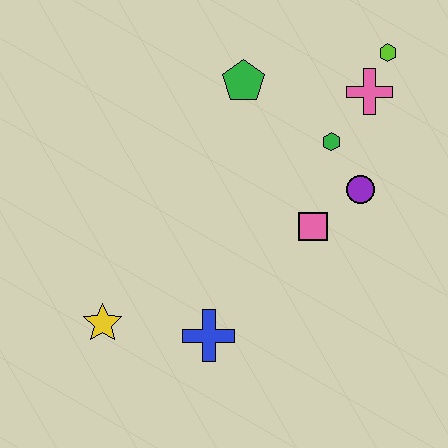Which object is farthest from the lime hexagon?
The yellow star is farthest from the lime hexagon.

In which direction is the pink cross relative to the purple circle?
The pink cross is above the purple circle.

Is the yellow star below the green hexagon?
Yes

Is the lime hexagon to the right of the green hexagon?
Yes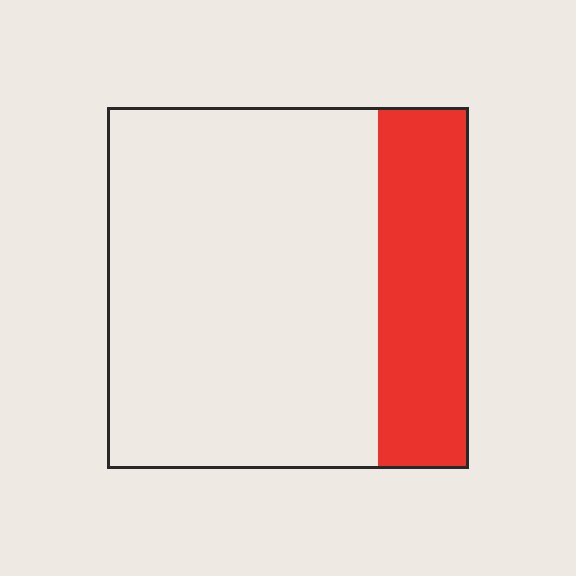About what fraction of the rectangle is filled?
About one quarter (1/4).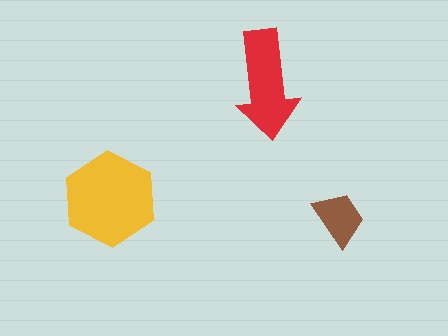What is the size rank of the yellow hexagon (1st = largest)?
1st.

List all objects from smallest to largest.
The brown trapezoid, the red arrow, the yellow hexagon.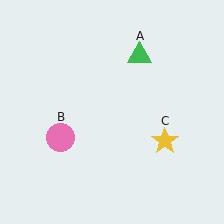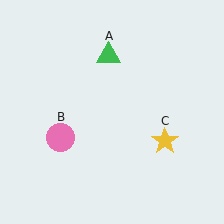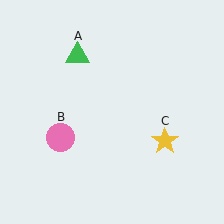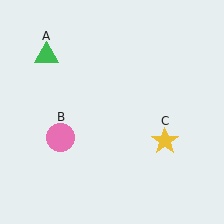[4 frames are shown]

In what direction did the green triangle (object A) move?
The green triangle (object A) moved left.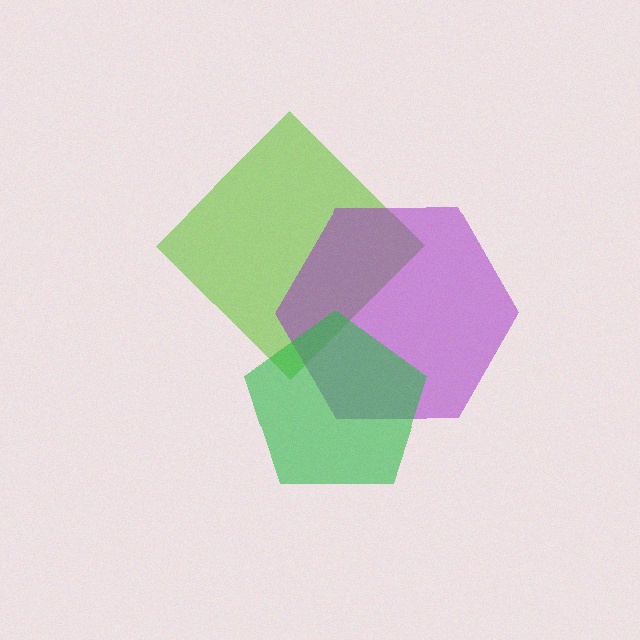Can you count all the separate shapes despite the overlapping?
Yes, there are 3 separate shapes.